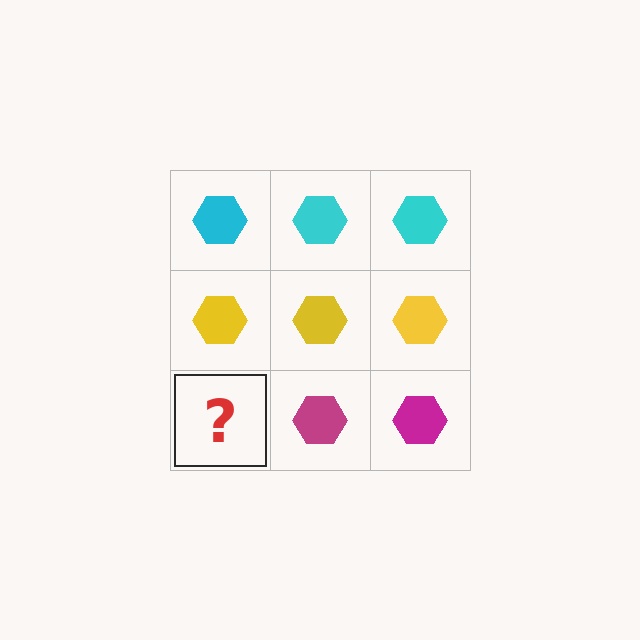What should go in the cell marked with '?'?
The missing cell should contain a magenta hexagon.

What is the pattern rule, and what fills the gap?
The rule is that each row has a consistent color. The gap should be filled with a magenta hexagon.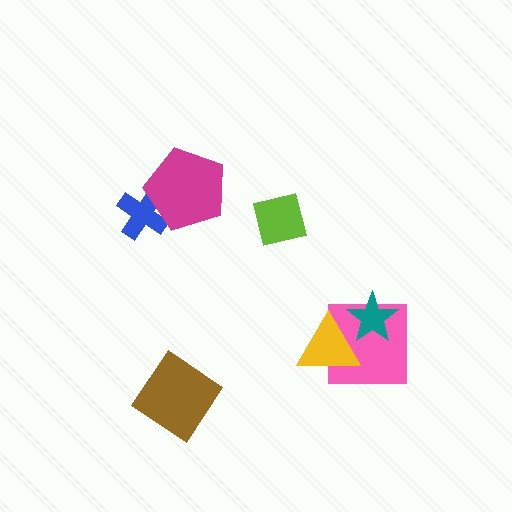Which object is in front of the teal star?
The yellow triangle is in front of the teal star.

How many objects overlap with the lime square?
0 objects overlap with the lime square.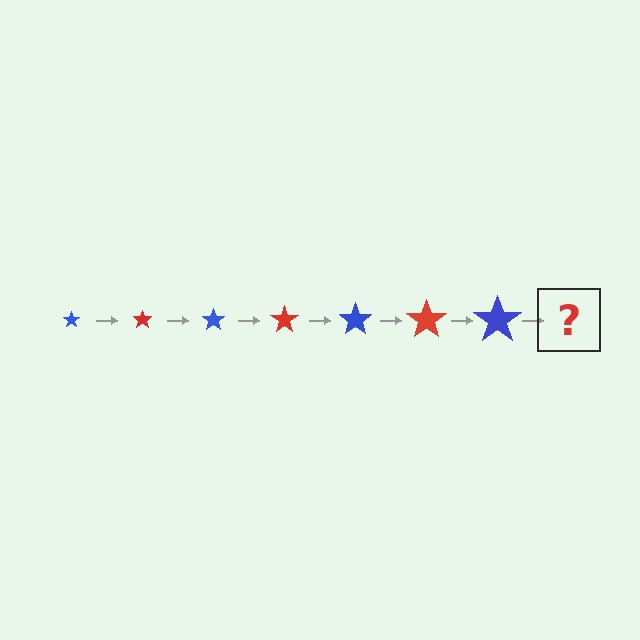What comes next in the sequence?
The next element should be a red star, larger than the previous one.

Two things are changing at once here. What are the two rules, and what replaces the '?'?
The two rules are that the star grows larger each step and the color cycles through blue and red. The '?' should be a red star, larger than the previous one.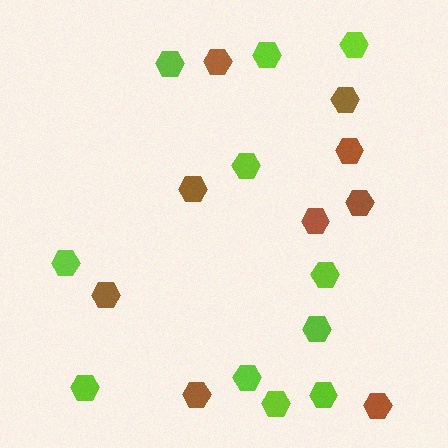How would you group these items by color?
There are 2 groups: one group of lime hexagons (11) and one group of brown hexagons (9).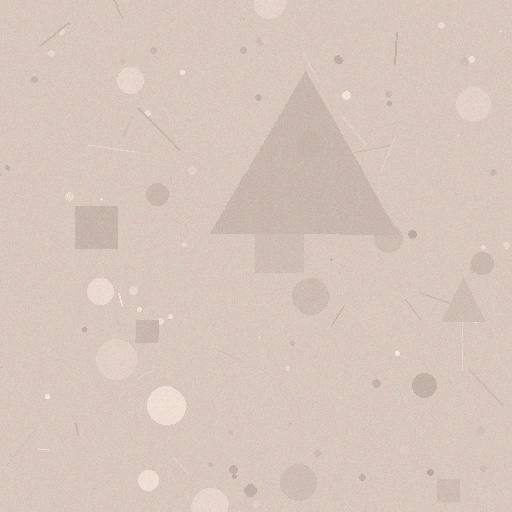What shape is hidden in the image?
A triangle is hidden in the image.